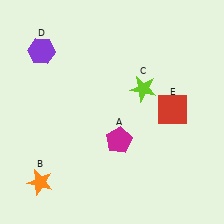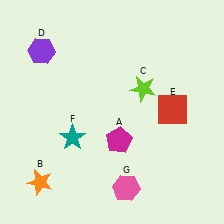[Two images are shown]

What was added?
A teal star (F), a pink hexagon (G) were added in Image 2.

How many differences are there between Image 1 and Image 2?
There are 2 differences between the two images.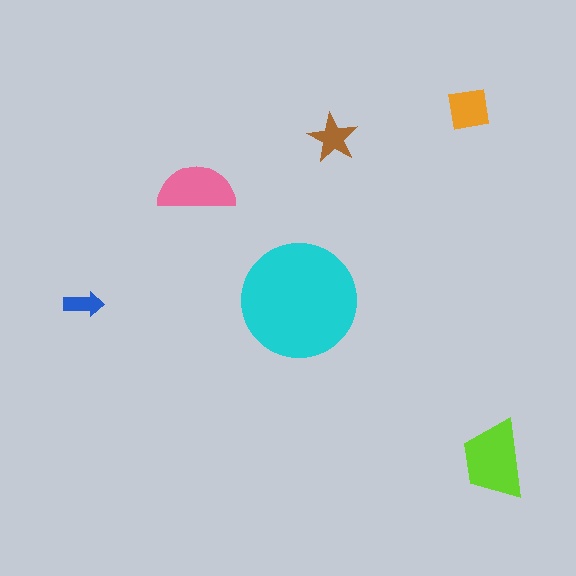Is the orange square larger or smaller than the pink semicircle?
Smaller.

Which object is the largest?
The cyan circle.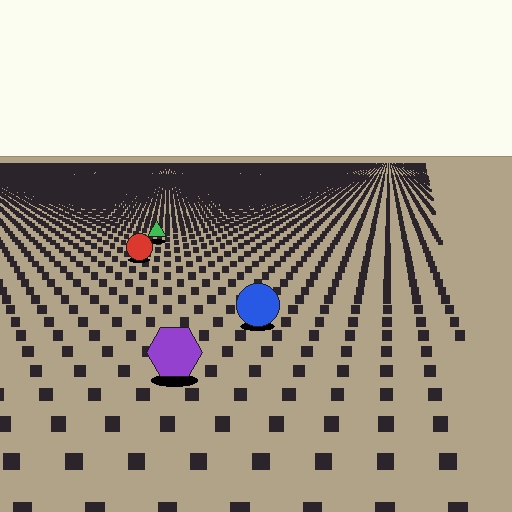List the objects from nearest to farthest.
From nearest to farthest: the purple hexagon, the blue circle, the red circle, the green triangle.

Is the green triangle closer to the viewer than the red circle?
No. The red circle is closer — you can tell from the texture gradient: the ground texture is coarser near it.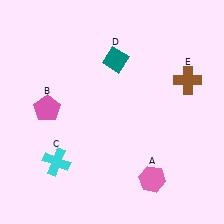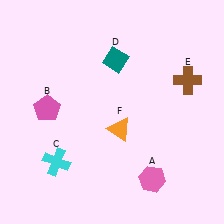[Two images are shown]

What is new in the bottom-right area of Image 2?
An orange triangle (F) was added in the bottom-right area of Image 2.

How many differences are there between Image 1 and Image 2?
There is 1 difference between the two images.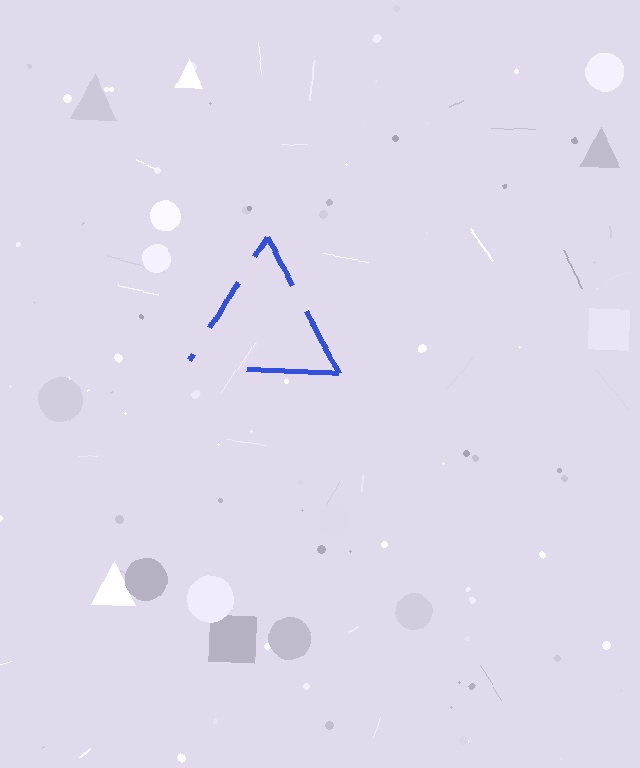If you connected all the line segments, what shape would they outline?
They would outline a triangle.